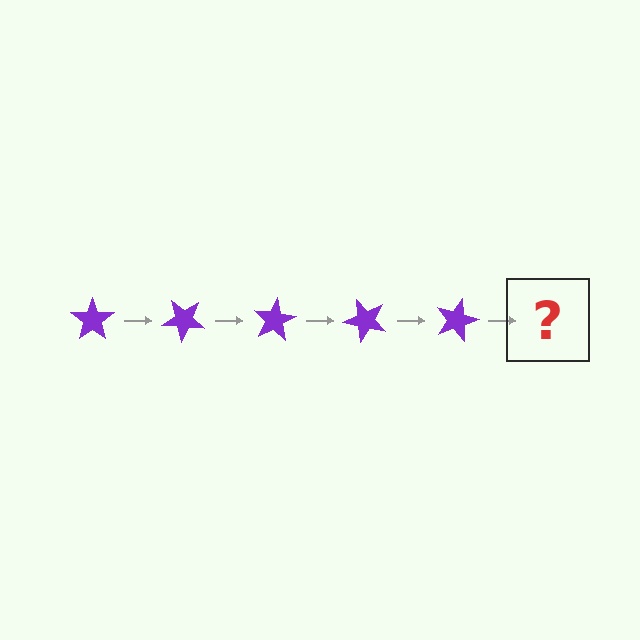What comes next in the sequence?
The next element should be a purple star rotated 200 degrees.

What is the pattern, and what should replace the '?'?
The pattern is that the star rotates 40 degrees each step. The '?' should be a purple star rotated 200 degrees.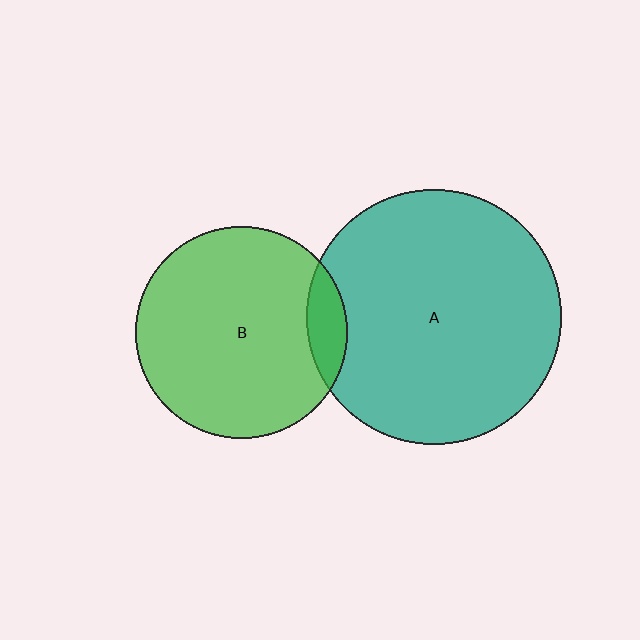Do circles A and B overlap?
Yes.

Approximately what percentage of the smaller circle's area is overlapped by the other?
Approximately 10%.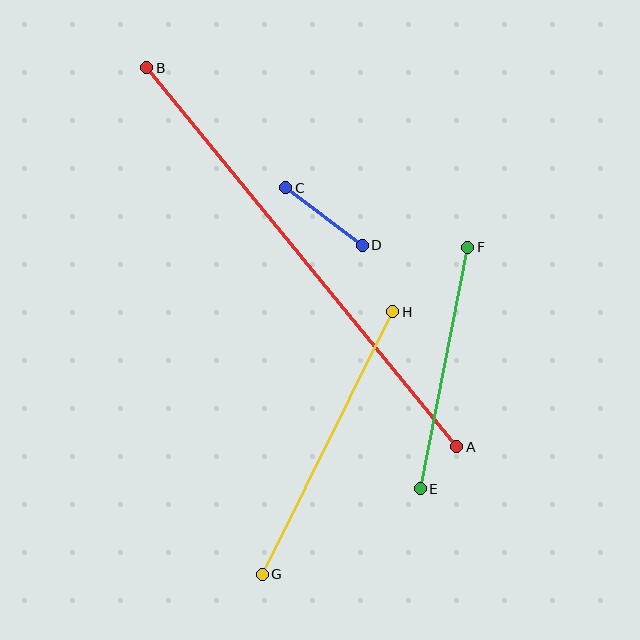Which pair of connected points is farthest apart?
Points A and B are farthest apart.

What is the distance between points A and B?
The distance is approximately 490 pixels.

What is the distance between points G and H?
The distance is approximately 293 pixels.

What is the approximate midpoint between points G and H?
The midpoint is at approximately (328, 443) pixels.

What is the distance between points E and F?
The distance is approximately 246 pixels.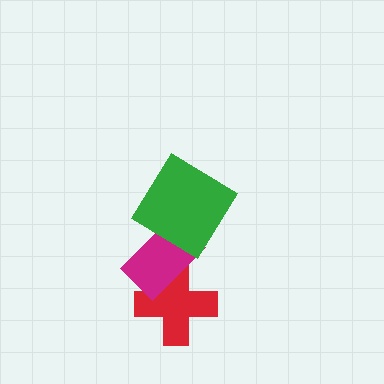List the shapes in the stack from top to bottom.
From top to bottom: the green diamond, the magenta rectangle, the red cross.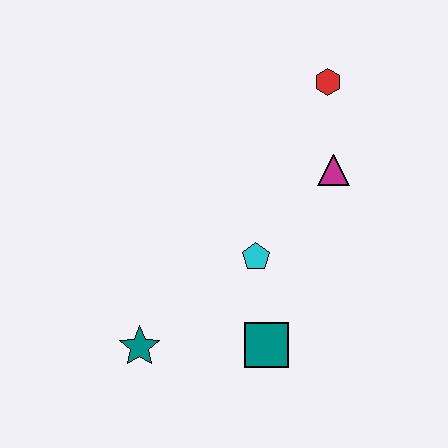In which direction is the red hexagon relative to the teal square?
The red hexagon is above the teal square.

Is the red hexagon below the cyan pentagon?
No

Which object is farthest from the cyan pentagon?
The red hexagon is farthest from the cyan pentagon.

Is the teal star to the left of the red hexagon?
Yes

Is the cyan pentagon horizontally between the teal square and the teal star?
Yes